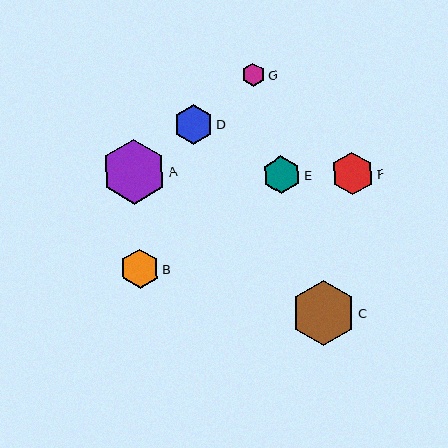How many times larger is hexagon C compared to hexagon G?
Hexagon C is approximately 2.8 times the size of hexagon G.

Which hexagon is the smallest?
Hexagon G is the smallest with a size of approximately 23 pixels.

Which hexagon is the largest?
Hexagon A is the largest with a size of approximately 65 pixels.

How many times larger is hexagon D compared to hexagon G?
Hexagon D is approximately 1.7 times the size of hexagon G.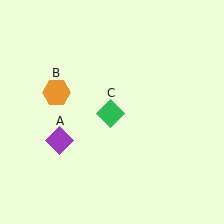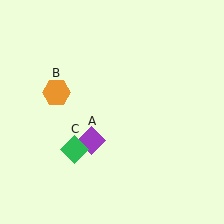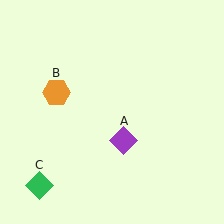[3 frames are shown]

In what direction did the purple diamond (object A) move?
The purple diamond (object A) moved right.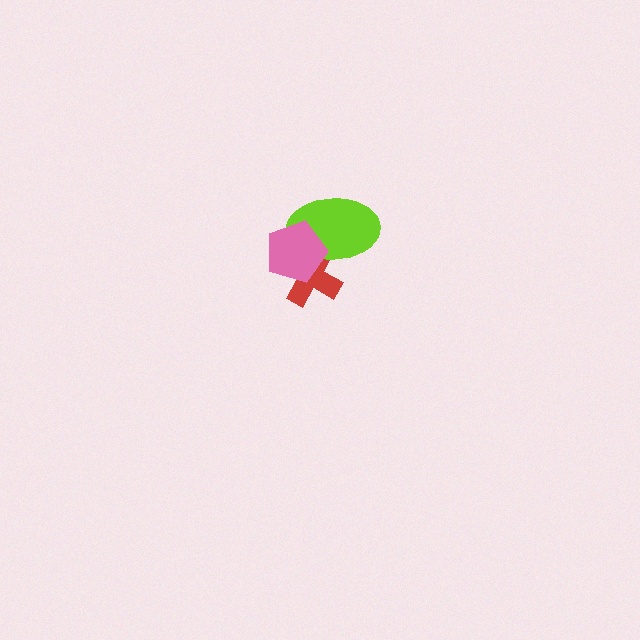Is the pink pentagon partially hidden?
No, no other shape covers it.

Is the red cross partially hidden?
Yes, it is partially covered by another shape.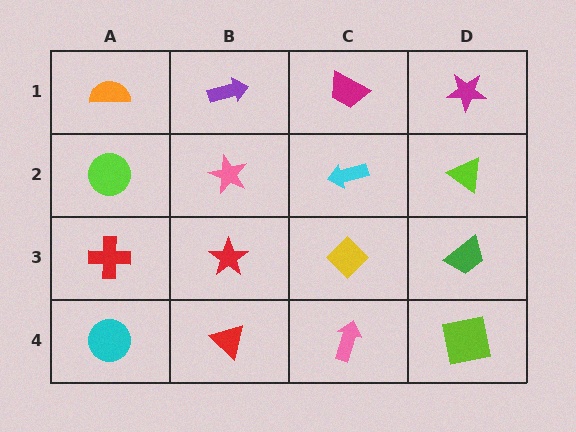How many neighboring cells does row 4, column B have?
3.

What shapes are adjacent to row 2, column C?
A magenta trapezoid (row 1, column C), a yellow diamond (row 3, column C), a pink star (row 2, column B), a lime triangle (row 2, column D).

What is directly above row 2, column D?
A magenta star.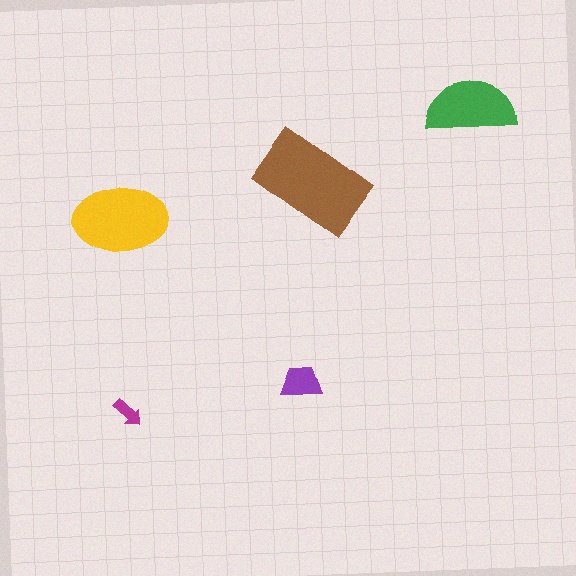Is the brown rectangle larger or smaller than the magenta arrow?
Larger.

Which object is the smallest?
The magenta arrow.